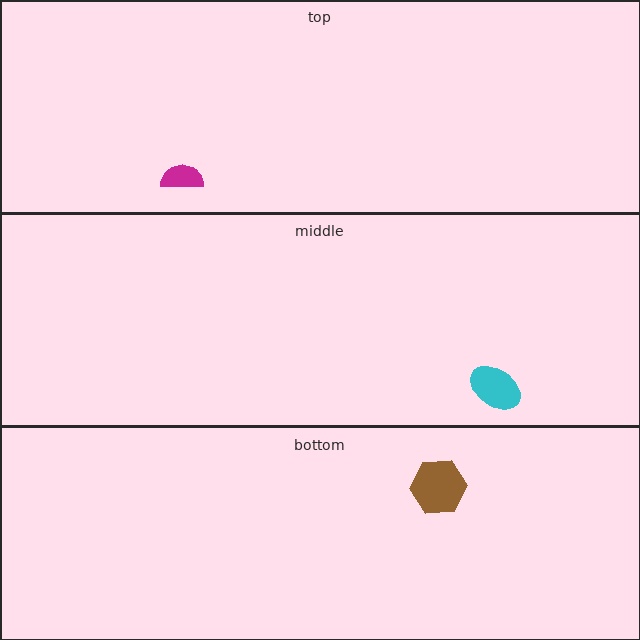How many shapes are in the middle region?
1.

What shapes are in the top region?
The magenta semicircle.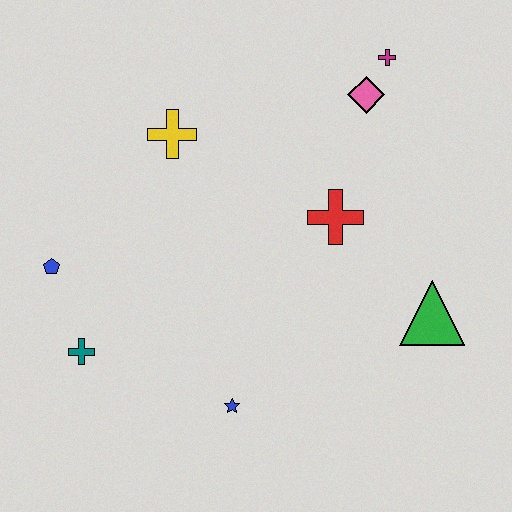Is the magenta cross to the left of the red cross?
No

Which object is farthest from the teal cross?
The magenta cross is farthest from the teal cross.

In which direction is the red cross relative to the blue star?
The red cross is above the blue star.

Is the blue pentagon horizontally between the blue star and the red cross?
No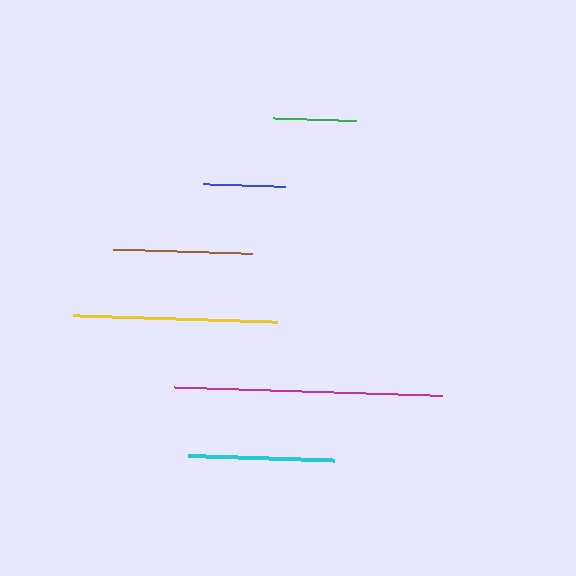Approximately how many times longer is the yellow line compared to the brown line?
The yellow line is approximately 1.5 times the length of the brown line.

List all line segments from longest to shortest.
From longest to shortest: magenta, yellow, cyan, brown, green, blue.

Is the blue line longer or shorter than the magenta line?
The magenta line is longer than the blue line.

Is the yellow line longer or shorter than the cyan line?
The yellow line is longer than the cyan line.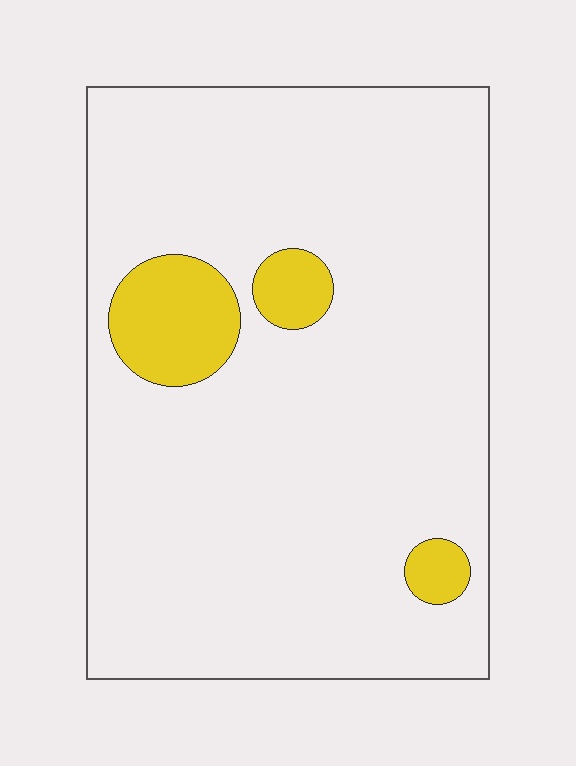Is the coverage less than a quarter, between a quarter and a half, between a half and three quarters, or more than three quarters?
Less than a quarter.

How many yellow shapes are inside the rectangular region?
3.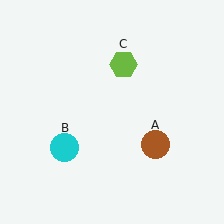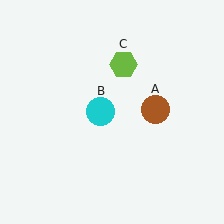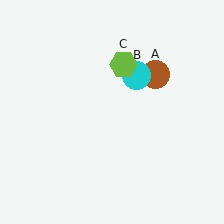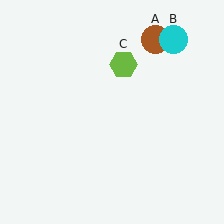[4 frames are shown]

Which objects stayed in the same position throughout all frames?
Lime hexagon (object C) remained stationary.